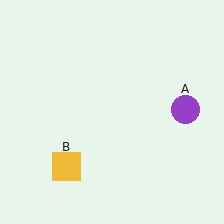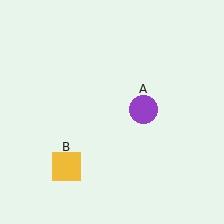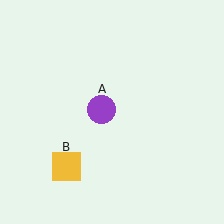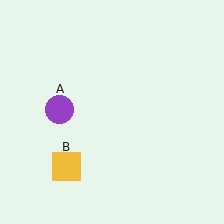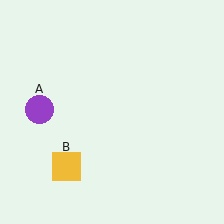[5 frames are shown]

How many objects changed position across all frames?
1 object changed position: purple circle (object A).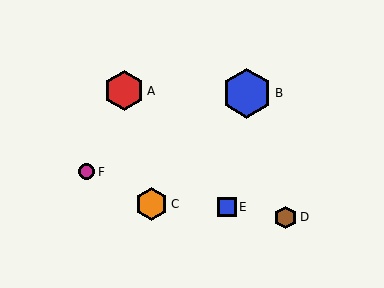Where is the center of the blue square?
The center of the blue square is at (227, 207).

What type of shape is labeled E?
Shape E is a blue square.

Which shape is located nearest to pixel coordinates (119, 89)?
The red hexagon (labeled A) at (124, 91) is nearest to that location.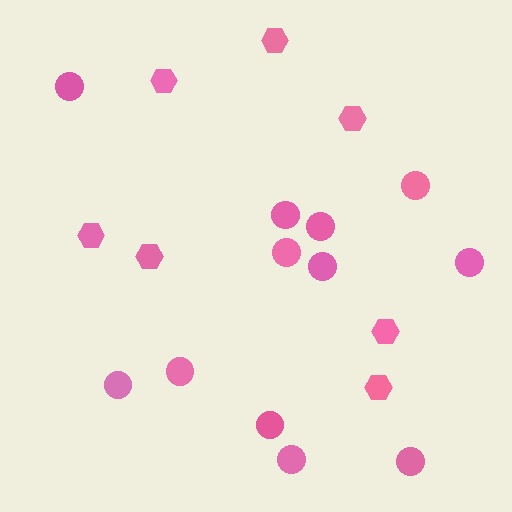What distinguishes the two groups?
There are 2 groups: one group of hexagons (7) and one group of circles (12).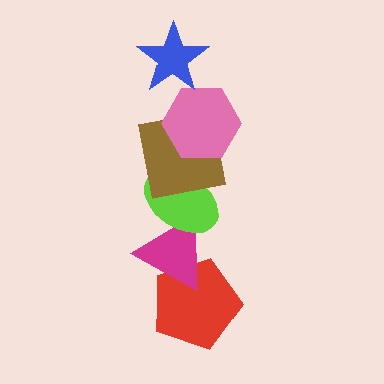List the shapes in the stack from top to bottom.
From top to bottom: the blue star, the pink hexagon, the brown square, the lime ellipse, the magenta triangle, the red pentagon.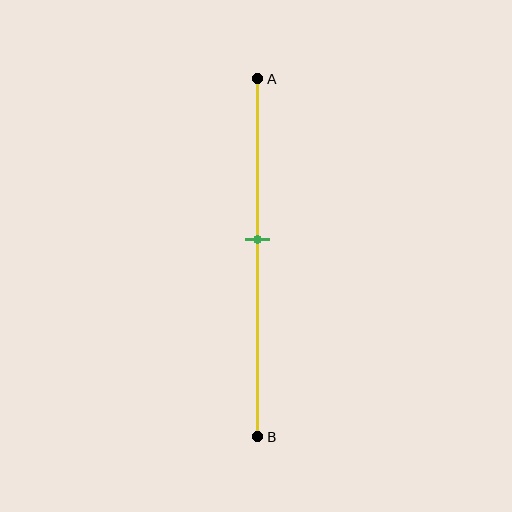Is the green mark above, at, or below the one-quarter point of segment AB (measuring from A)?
The green mark is below the one-quarter point of segment AB.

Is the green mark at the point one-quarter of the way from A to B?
No, the mark is at about 45% from A, not at the 25% one-quarter point.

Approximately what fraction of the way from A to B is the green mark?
The green mark is approximately 45% of the way from A to B.